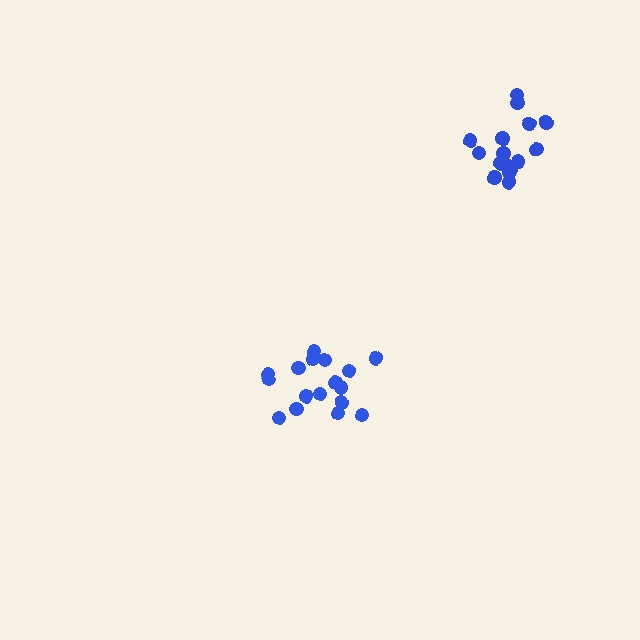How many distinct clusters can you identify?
There are 2 distinct clusters.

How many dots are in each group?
Group 1: 16 dots, Group 2: 17 dots (33 total).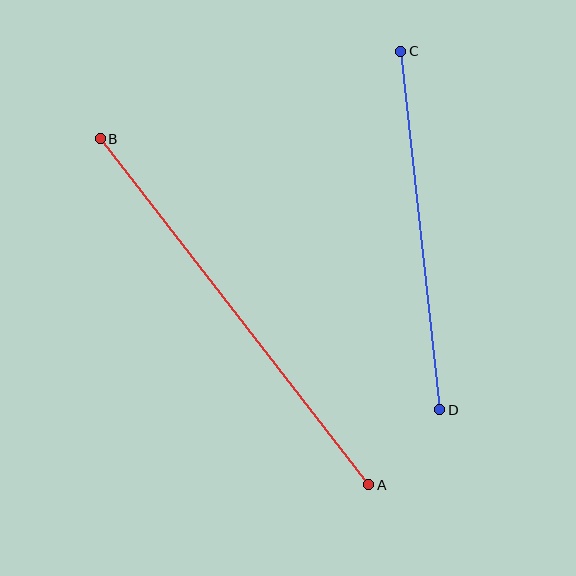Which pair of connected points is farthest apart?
Points A and B are farthest apart.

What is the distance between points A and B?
The distance is approximately 438 pixels.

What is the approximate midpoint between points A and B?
The midpoint is at approximately (235, 312) pixels.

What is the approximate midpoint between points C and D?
The midpoint is at approximately (420, 230) pixels.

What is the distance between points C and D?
The distance is approximately 361 pixels.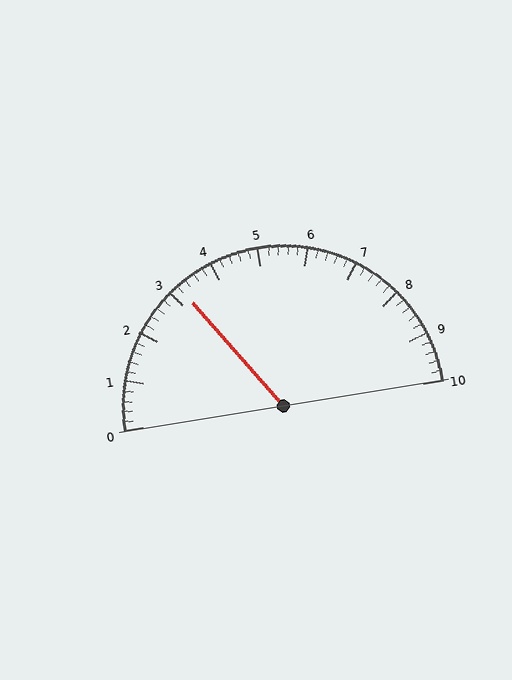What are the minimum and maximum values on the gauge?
The gauge ranges from 0 to 10.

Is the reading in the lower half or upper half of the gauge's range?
The reading is in the lower half of the range (0 to 10).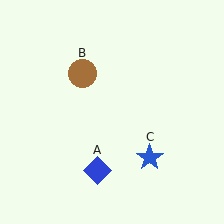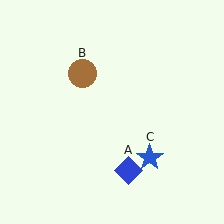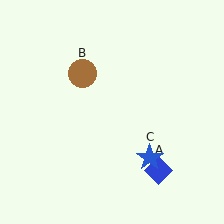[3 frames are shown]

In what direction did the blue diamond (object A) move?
The blue diamond (object A) moved right.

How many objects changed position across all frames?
1 object changed position: blue diamond (object A).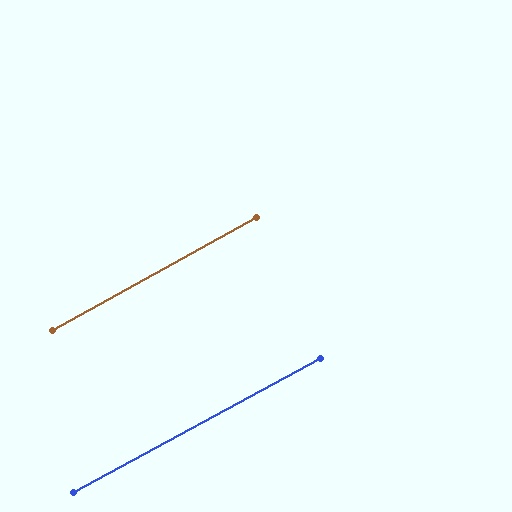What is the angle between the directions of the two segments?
Approximately 0 degrees.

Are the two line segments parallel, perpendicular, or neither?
Parallel — their directions differ by only 0.5°.